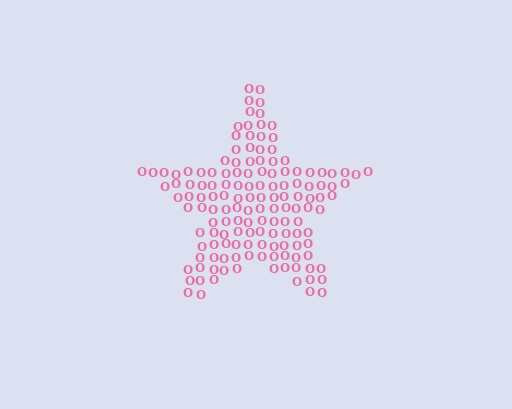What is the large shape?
The large shape is a star.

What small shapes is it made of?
It is made of small letter O's.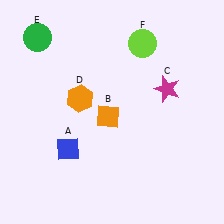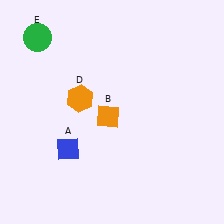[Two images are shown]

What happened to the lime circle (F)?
The lime circle (F) was removed in Image 2. It was in the top-right area of Image 1.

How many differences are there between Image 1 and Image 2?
There are 2 differences between the two images.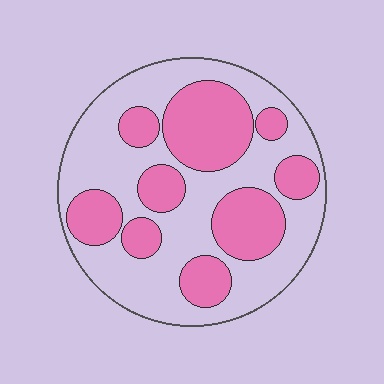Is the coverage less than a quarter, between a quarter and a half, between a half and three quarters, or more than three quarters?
Between a quarter and a half.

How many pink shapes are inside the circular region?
9.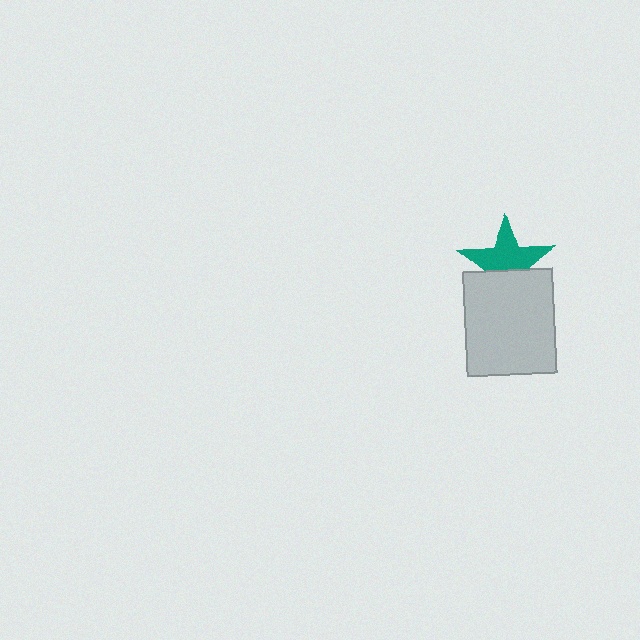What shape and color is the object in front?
The object in front is a light gray rectangle.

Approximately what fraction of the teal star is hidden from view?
Roughly 38% of the teal star is hidden behind the light gray rectangle.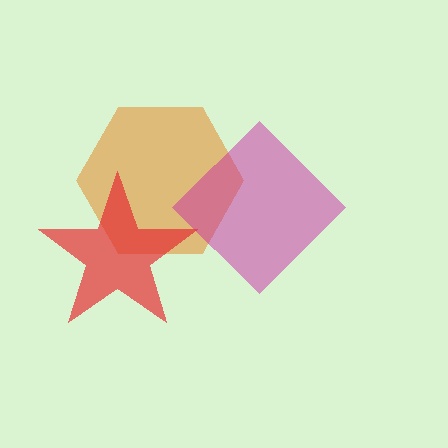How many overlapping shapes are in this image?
There are 3 overlapping shapes in the image.